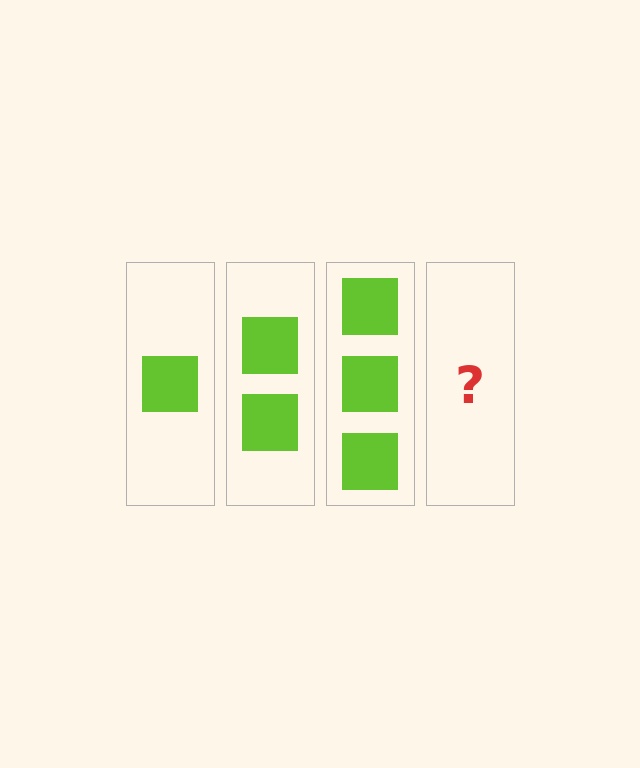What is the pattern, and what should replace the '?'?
The pattern is that each step adds one more square. The '?' should be 4 squares.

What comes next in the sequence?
The next element should be 4 squares.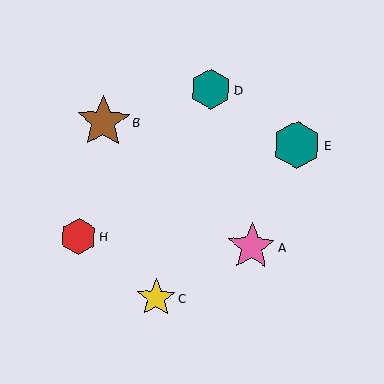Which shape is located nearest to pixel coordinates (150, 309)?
The yellow star (labeled C) at (156, 298) is nearest to that location.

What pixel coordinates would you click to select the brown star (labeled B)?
Click at (103, 122) to select the brown star B.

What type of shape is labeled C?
Shape C is a yellow star.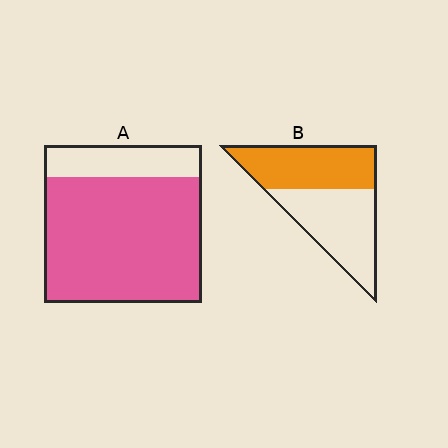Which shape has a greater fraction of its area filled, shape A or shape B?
Shape A.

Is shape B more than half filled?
Roughly half.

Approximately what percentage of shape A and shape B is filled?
A is approximately 80% and B is approximately 50%.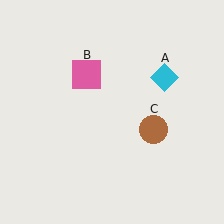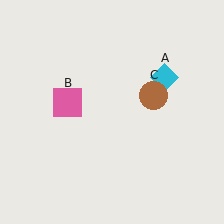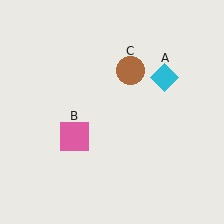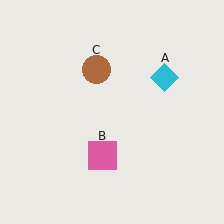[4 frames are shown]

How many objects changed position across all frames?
2 objects changed position: pink square (object B), brown circle (object C).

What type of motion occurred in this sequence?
The pink square (object B), brown circle (object C) rotated counterclockwise around the center of the scene.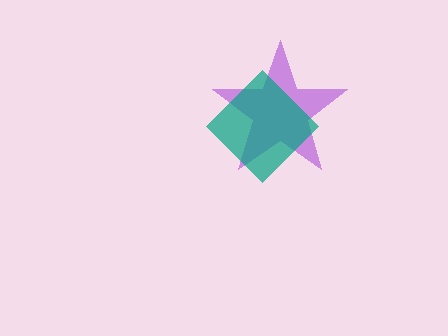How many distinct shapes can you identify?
There are 2 distinct shapes: a purple star, a teal diamond.